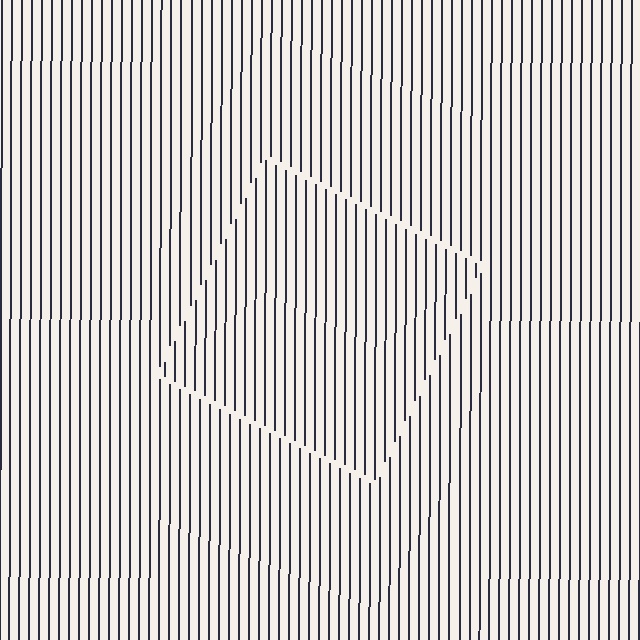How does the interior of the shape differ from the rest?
The interior of the shape contains the same grating, shifted by half a period — the contour is defined by the phase discontinuity where line-ends from the inner and outer gratings abut.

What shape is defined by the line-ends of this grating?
An illusory square. The interior of the shape contains the same grating, shifted by half a period — the contour is defined by the phase discontinuity where line-ends from the inner and outer gratings abut.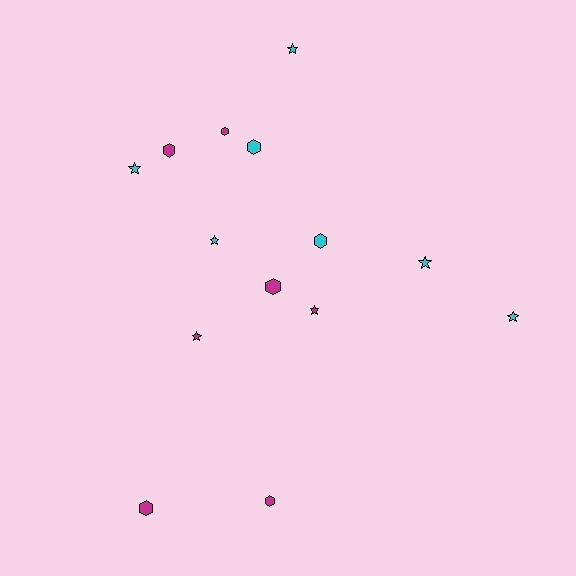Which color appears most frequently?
Magenta, with 7 objects.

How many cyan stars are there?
There are 5 cyan stars.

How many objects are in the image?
There are 14 objects.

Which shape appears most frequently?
Star, with 7 objects.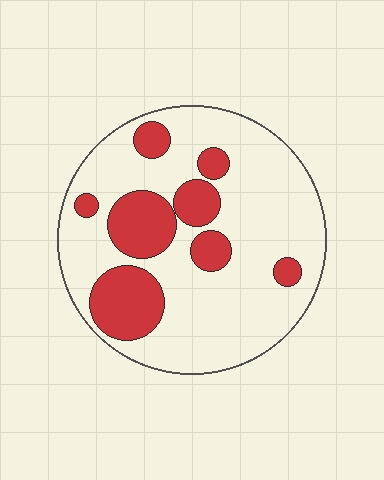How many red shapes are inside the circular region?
8.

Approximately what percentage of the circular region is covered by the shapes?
Approximately 25%.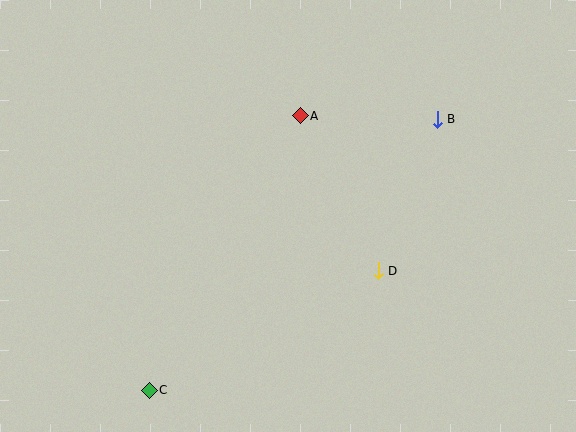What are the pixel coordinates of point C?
Point C is at (149, 390).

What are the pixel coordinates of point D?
Point D is at (378, 271).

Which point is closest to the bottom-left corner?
Point C is closest to the bottom-left corner.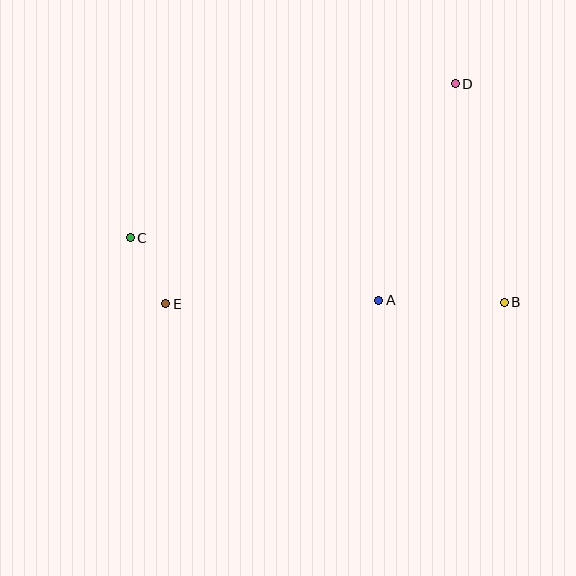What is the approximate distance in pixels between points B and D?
The distance between B and D is approximately 224 pixels.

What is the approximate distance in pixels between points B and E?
The distance between B and E is approximately 339 pixels.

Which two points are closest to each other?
Points C and E are closest to each other.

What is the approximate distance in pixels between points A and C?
The distance between A and C is approximately 256 pixels.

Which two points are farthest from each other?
Points B and C are farthest from each other.